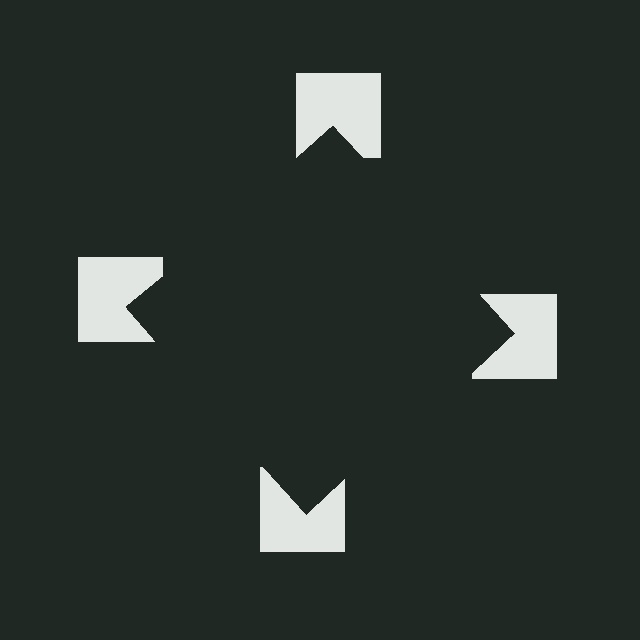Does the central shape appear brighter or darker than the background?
It typically appears slightly darker than the background, even though no actual brightness change is drawn.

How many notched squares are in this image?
There are 4 — one at each vertex of the illusory square.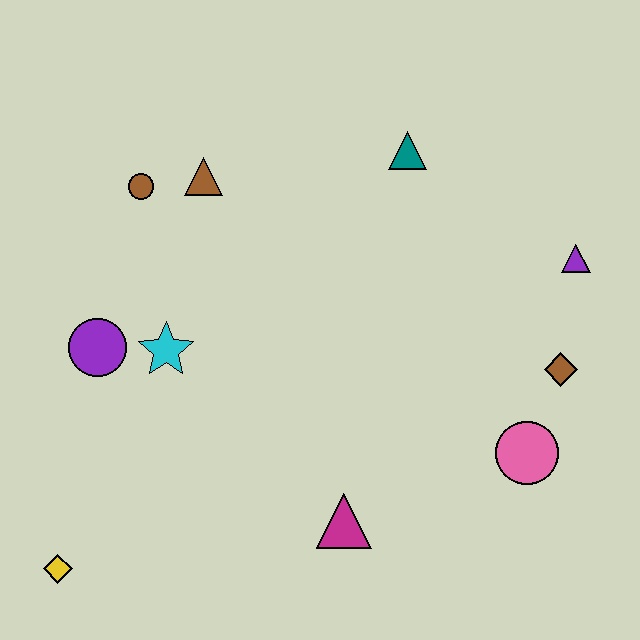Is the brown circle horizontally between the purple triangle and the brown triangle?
No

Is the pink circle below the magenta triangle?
No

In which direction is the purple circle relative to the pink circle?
The purple circle is to the left of the pink circle.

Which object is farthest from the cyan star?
The purple triangle is farthest from the cyan star.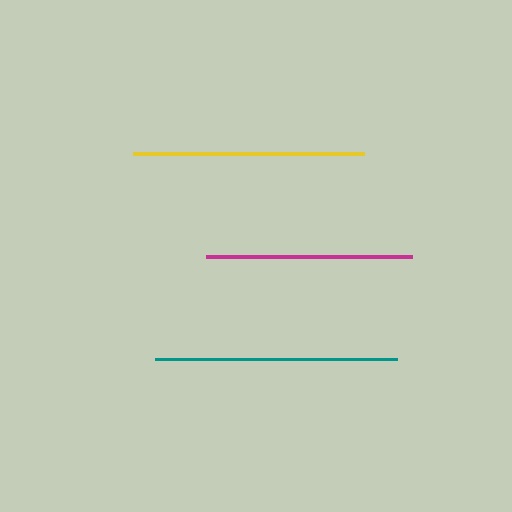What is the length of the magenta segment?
The magenta segment is approximately 206 pixels long.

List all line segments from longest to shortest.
From longest to shortest: teal, yellow, magenta.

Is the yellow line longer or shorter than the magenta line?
The yellow line is longer than the magenta line.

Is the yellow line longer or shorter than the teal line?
The teal line is longer than the yellow line.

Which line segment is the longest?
The teal line is the longest at approximately 242 pixels.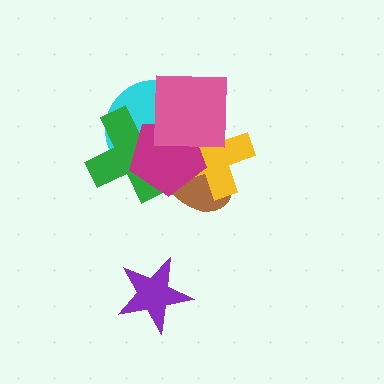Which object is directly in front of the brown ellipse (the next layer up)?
The cyan circle is directly in front of the brown ellipse.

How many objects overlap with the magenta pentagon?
5 objects overlap with the magenta pentagon.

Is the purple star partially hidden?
No, no other shape covers it.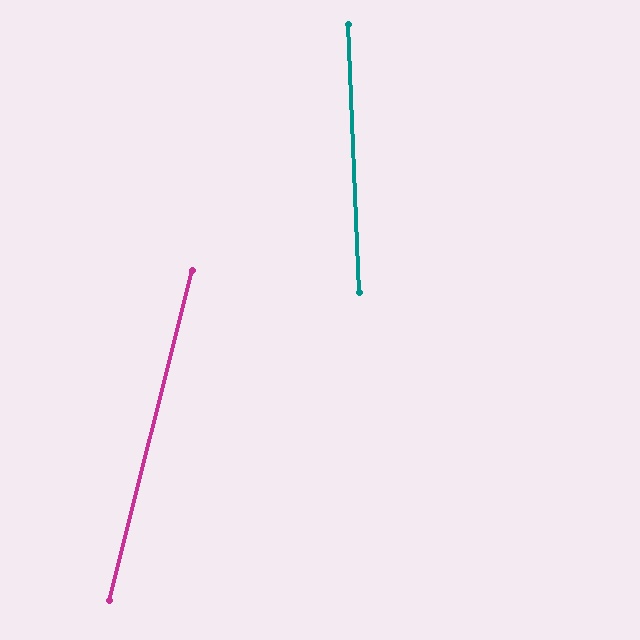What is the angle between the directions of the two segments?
Approximately 17 degrees.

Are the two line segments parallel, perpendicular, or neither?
Neither parallel nor perpendicular — they differ by about 17°.